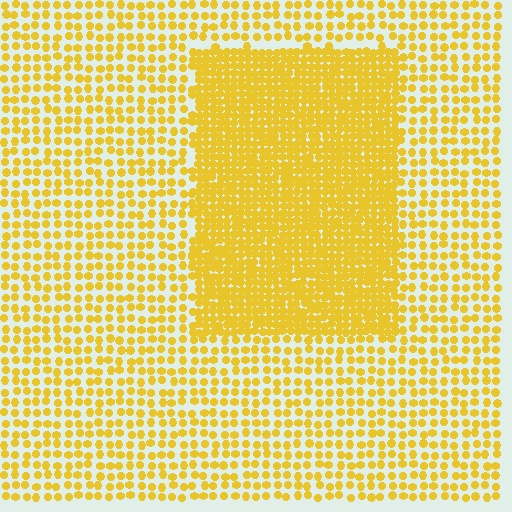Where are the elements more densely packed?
The elements are more densely packed inside the rectangle boundary.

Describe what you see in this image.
The image contains small yellow elements arranged at two different densities. A rectangle-shaped region is visible where the elements are more densely packed than the surrounding area.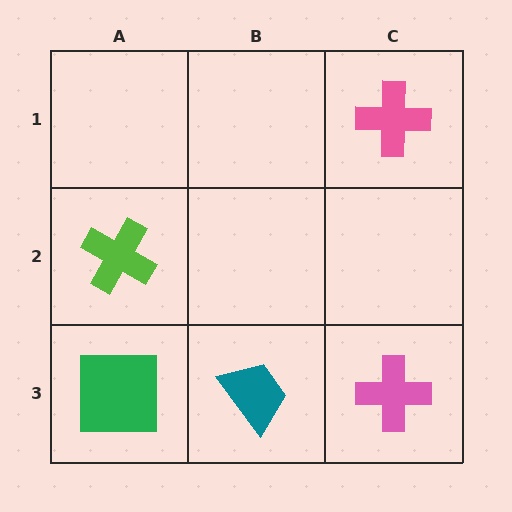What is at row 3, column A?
A green square.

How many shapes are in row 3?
3 shapes.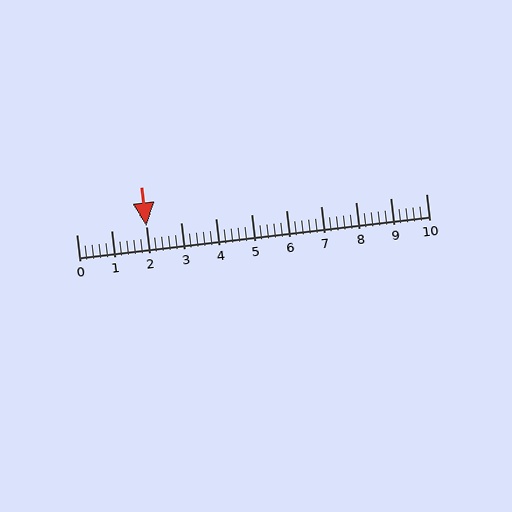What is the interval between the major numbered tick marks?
The major tick marks are spaced 1 units apart.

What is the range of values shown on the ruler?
The ruler shows values from 0 to 10.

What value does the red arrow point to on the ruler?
The red arrow points to approximately 2.0.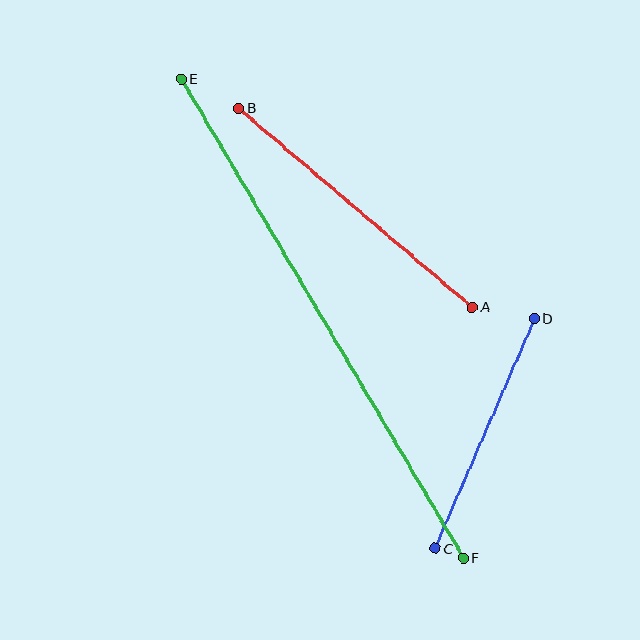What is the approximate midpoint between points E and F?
The midpoint is at approximately (322, 318) pixels.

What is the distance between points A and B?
The distance is approximately 307 pixels.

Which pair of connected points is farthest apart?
Points E and F are farthest apart.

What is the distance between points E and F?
The distance is approximately 556 pixels.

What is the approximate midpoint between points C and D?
The midpoint is at approximately (485, 433) pixels.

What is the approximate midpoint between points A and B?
The midpoint is at approximately (356, 207) pixels.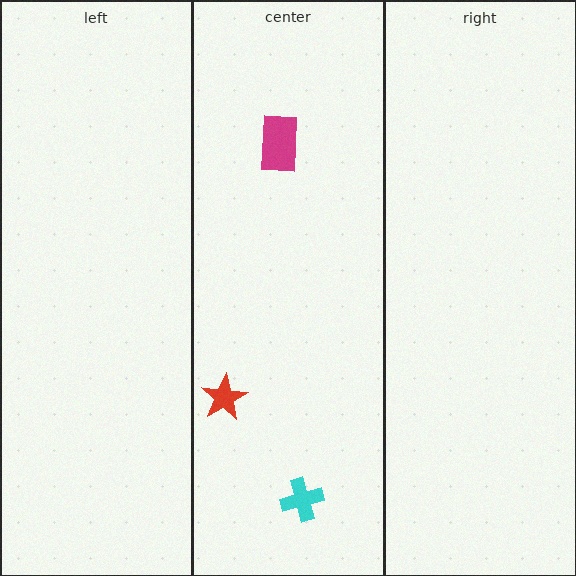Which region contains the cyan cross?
The center region.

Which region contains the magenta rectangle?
The center region.